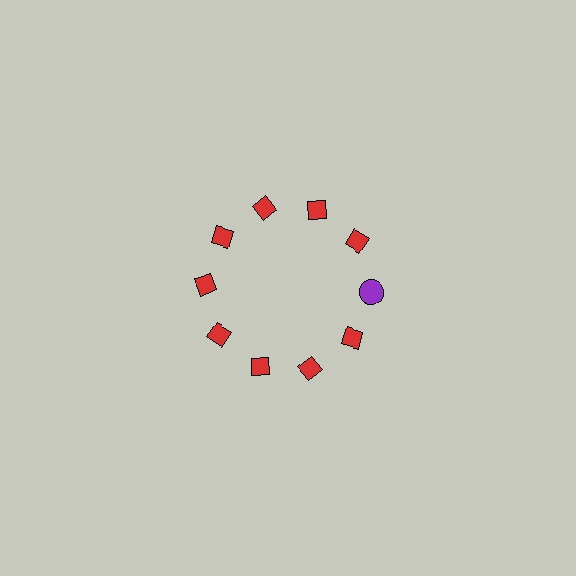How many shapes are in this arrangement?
There are 10 shapes arranged in a ring pattern.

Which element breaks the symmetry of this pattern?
The purple circle at roughly the 3 o'clock position breaks the symmetry. All other shapes are red diamonds.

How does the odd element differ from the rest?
It differs in both color (purple instead of red) and shape (circle instead of diamond).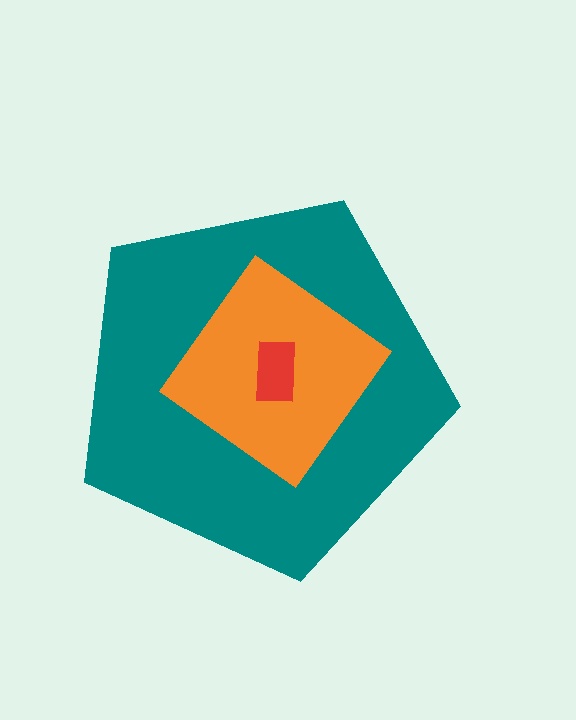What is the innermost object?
The red rectangle.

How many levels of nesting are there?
3.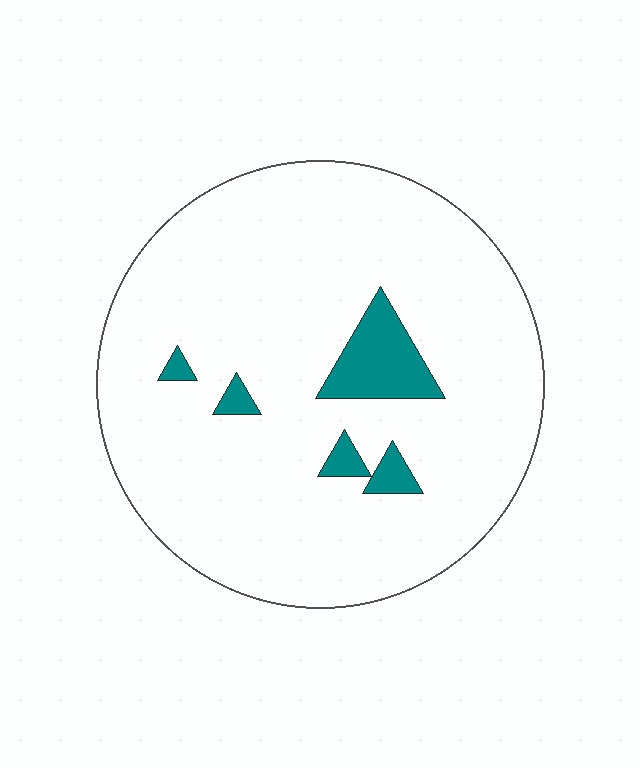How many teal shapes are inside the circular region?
5.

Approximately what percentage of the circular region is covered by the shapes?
Approximately 10%.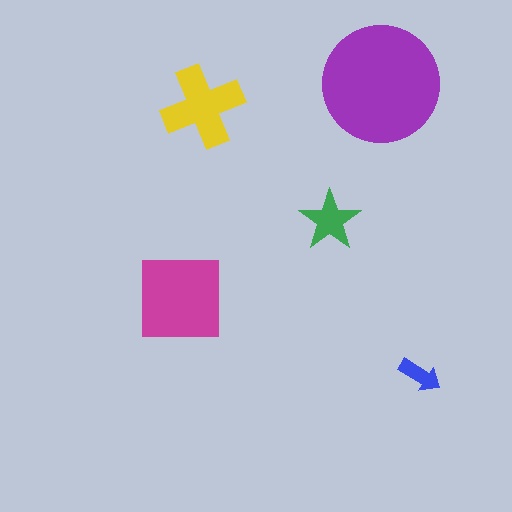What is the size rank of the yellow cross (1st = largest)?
3rd.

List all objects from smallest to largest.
The blue arrow, the green star, the yellow cross, the magenta square, the purple circle.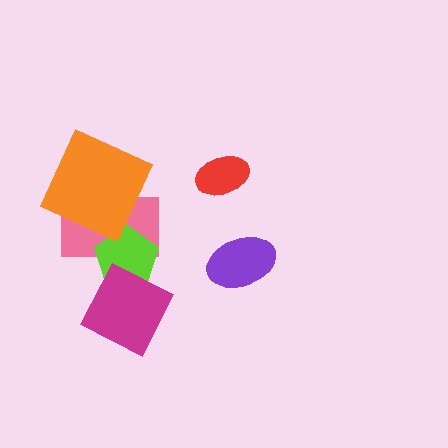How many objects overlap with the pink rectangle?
3 objects overlap with the pink rectangle.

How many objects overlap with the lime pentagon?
2 objects overlap with the lime pentagon.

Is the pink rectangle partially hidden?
Yes, it is partially covered by another shape.